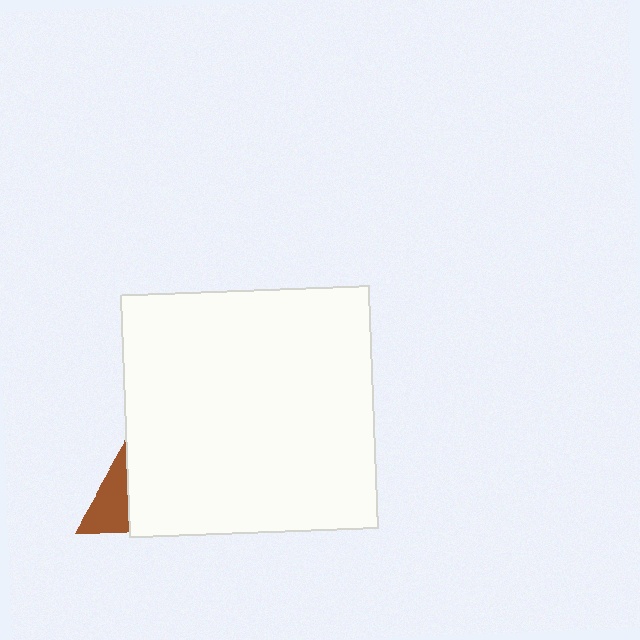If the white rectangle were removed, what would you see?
You would see the complete brown triangle.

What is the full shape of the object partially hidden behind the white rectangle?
The partially hidden object is a brown triangle.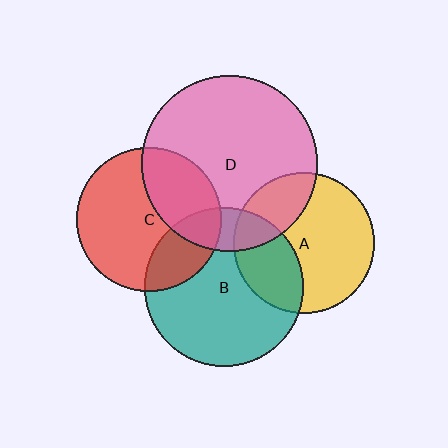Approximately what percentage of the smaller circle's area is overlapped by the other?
Approximately 25%.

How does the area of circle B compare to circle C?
Approximately 1.2 times.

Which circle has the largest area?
Circle D (pink).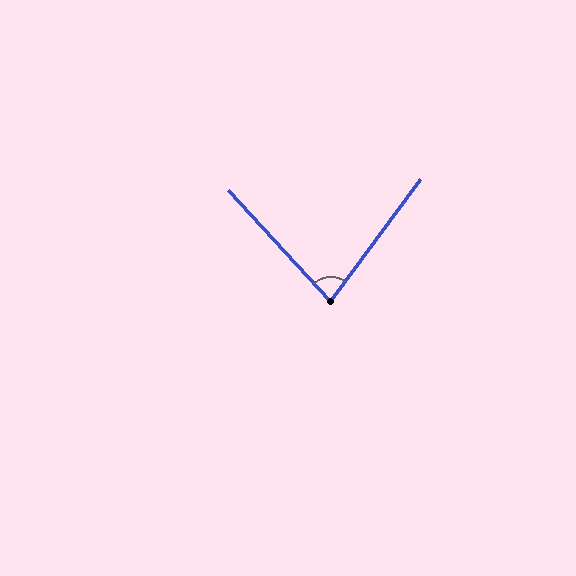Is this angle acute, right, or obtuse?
It is acute.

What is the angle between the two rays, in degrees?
Approximately 79 degrees.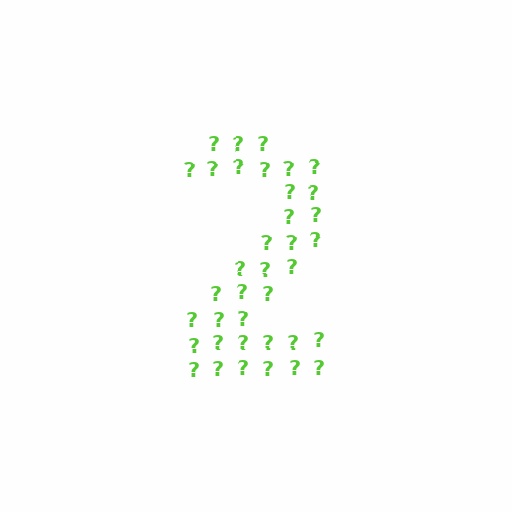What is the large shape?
The large shape is the digit 2.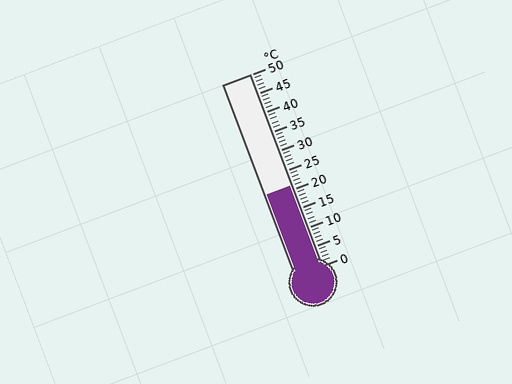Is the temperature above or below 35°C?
The temperature is below 35°C.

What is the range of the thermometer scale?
The thermometer scale ranges from 0°C to 50°C.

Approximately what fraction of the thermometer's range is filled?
The thermometer is filled to approximately 40% of its range.